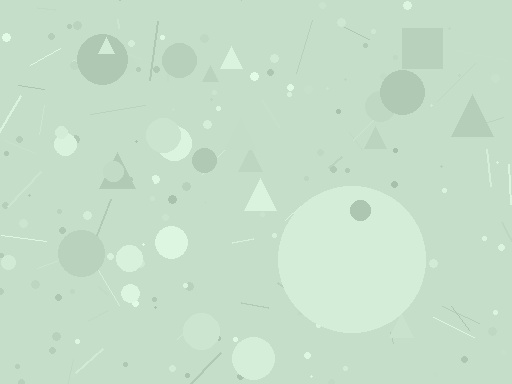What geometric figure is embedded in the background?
A circle is embedded in the background.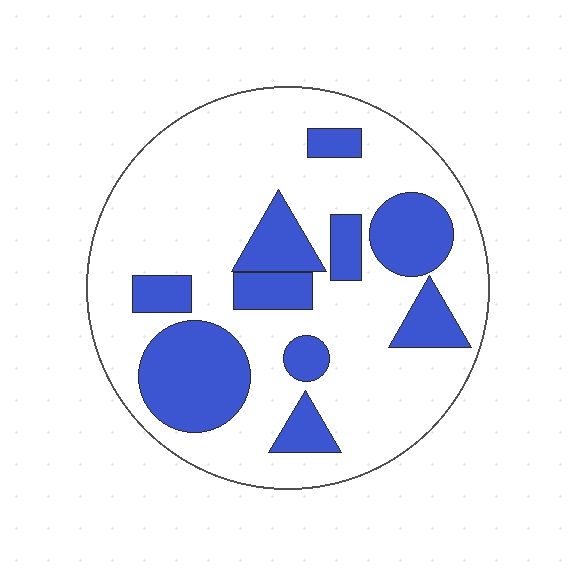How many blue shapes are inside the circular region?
10.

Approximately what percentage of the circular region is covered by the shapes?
Approximately 30%.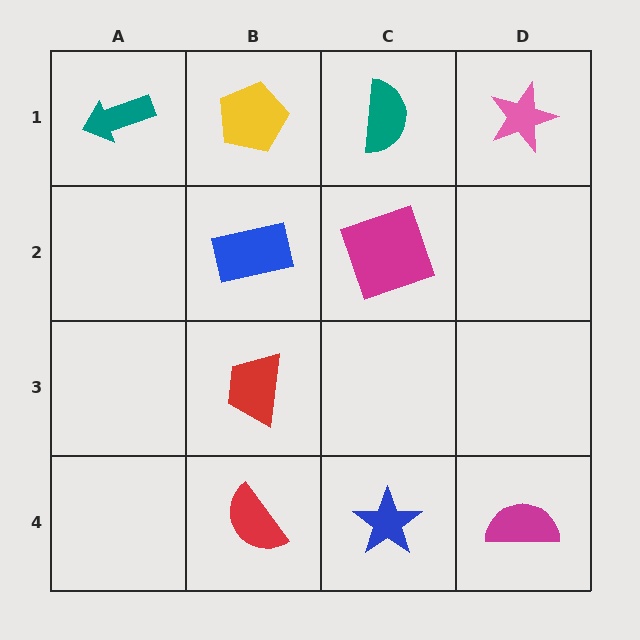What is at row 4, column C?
A blue star.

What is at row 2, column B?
A blue rectangle.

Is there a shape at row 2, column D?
No, that cell is empty.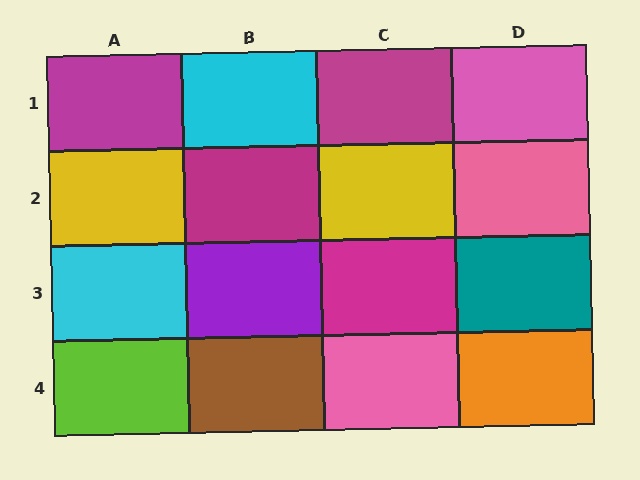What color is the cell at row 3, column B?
Purple.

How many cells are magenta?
4 cells are magenta.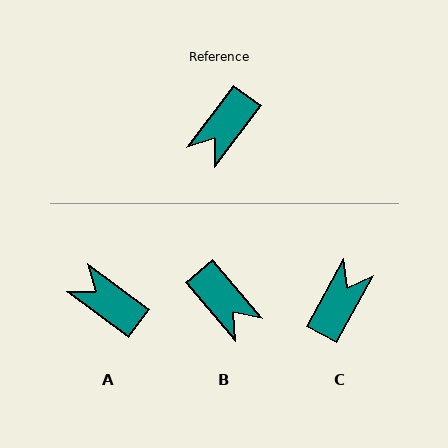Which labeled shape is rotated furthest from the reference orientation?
C, about 172 degrees away.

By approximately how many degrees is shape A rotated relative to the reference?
Approximately 89 degrees clockwise.